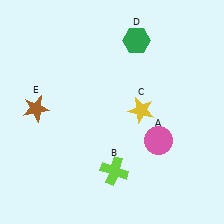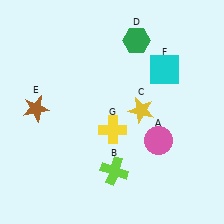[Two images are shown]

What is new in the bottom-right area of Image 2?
A yellow cross (G) was added in the bottom-right area of Image 2.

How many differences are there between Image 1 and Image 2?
There are 2 differences between the two images.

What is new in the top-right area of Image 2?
A cyan square (F) was added in the top-right area of Image 2.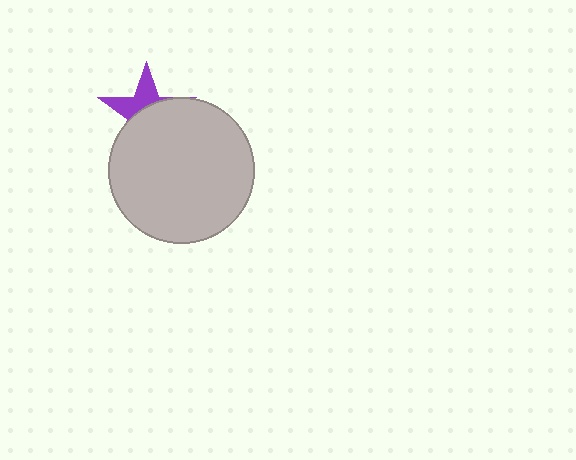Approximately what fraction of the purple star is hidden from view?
Roughly 63% of the purple star is hidden behind the light gray circle.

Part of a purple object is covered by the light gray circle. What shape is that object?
It is a star.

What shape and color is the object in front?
The object in front is a light gray circle.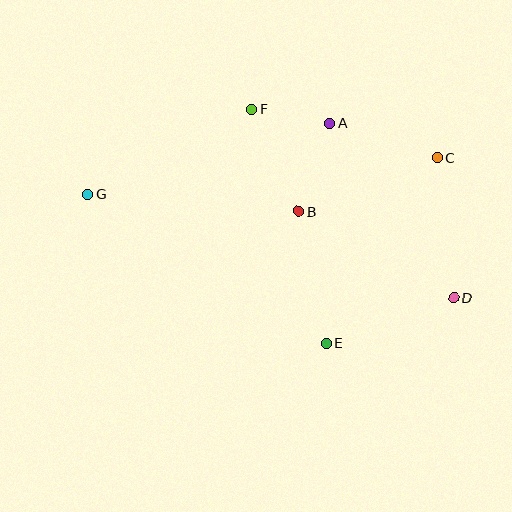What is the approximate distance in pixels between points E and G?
The distance between E and G is approximately 281 pixels.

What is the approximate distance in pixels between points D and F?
The distance between D and F is approximately 276 pixels.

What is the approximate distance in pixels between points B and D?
The distance between B and D is approximately 178 pixels.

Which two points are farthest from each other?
Points D and G are farthest from each other.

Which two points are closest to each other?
Points A and F are closest to each other.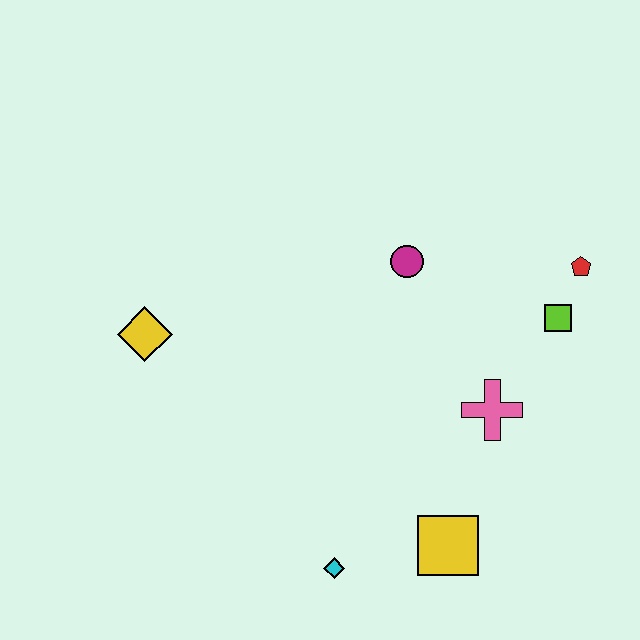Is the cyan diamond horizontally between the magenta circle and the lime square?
No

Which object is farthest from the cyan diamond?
The red pentagon is farthest from the cyan diamond.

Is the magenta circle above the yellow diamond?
Yes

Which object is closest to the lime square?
The red pentagon is closest to the lime square.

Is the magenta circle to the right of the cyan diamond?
Yes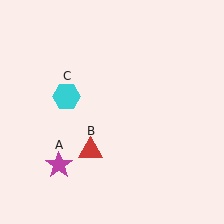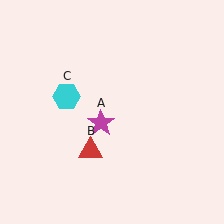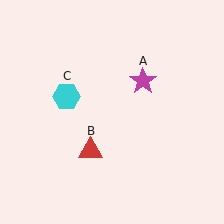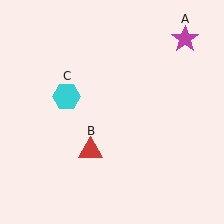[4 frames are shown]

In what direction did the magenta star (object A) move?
The magenta star (object A) moved up and to the right.